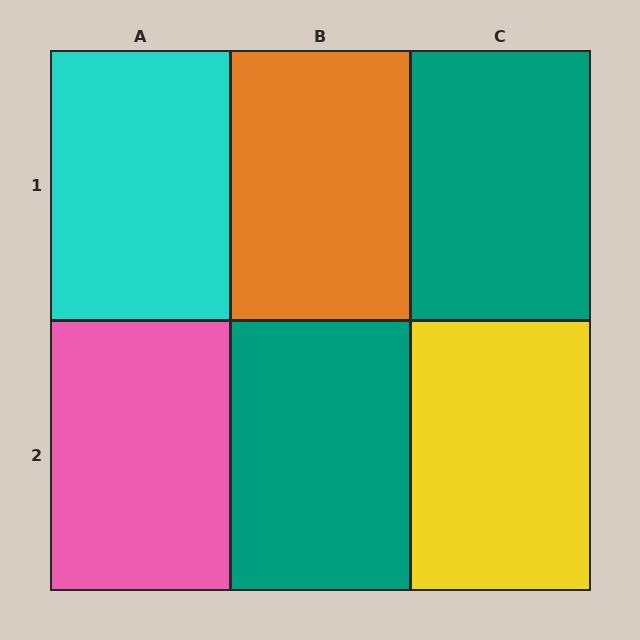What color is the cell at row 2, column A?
Pink.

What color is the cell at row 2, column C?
Yellow.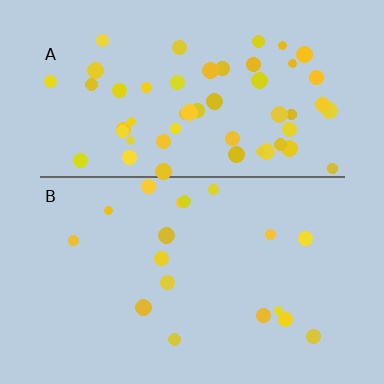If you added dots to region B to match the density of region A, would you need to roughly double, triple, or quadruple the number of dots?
Approximately triple.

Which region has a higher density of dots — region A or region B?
A (the top).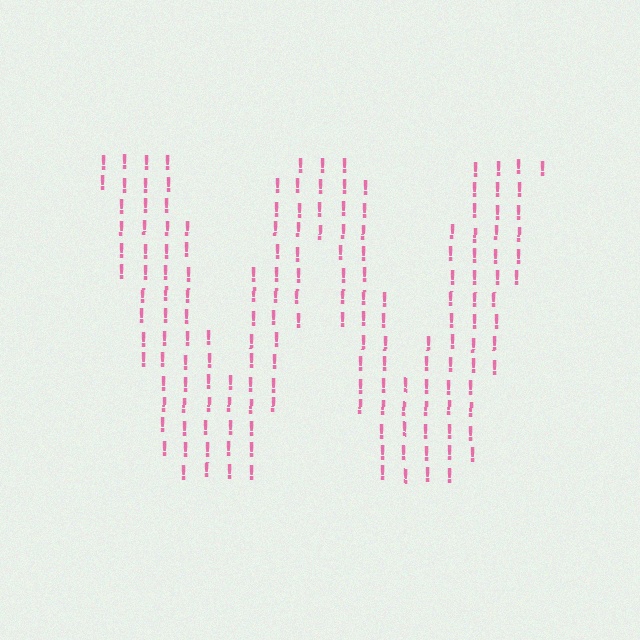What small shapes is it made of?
It is made of small exclamation marks.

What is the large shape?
The large shape is the letter W.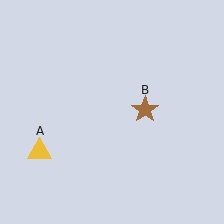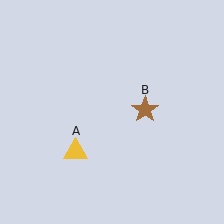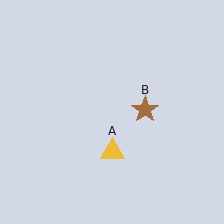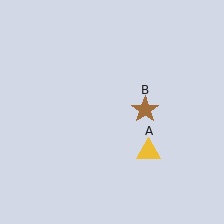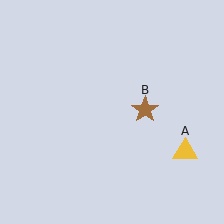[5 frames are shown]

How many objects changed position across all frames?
1 object changed position: yellow triangle (object A).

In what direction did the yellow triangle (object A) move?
The yellow triangle (object A) moved right.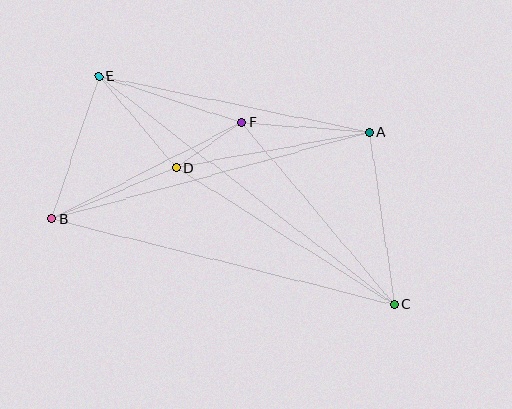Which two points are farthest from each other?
Points C and E are farthest from each other.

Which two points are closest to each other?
Points D and F are closest to each other.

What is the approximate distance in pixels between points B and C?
The distance between B and C is approximately 353 pixels.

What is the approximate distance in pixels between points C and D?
The distance between C and D is approximately 258 pixels.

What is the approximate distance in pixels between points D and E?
The distance between D and E is approximately 120 pixels.